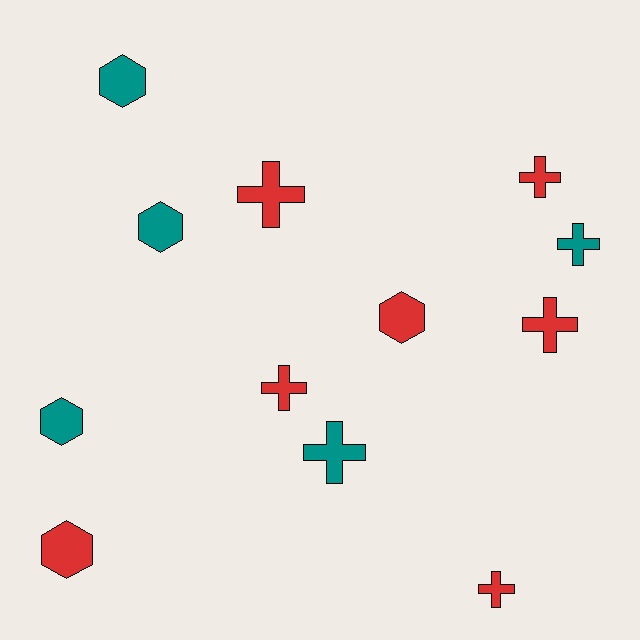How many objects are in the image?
There are 12 objects.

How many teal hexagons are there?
There are 3 teal hexagons.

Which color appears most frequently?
Red, with 7 objects.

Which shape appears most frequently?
Cross, with 7 objects.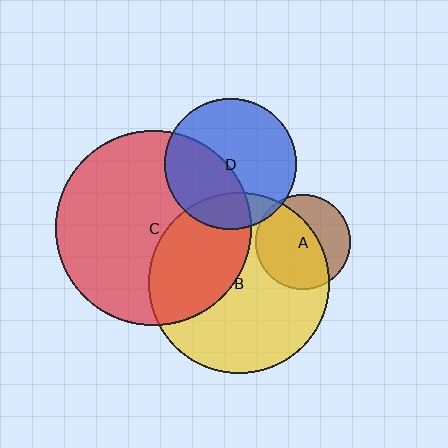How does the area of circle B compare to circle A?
Approximately 3.6 times.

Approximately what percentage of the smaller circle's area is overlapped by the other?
Approximately 20%.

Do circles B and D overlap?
Yes.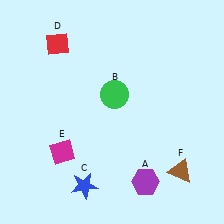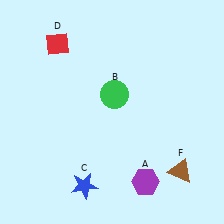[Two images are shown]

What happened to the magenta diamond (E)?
The magenta diamond (E) was removed in Image 2. It was in the bottom-left area of Image 1.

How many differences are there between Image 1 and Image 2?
There is 1 difference between the two images.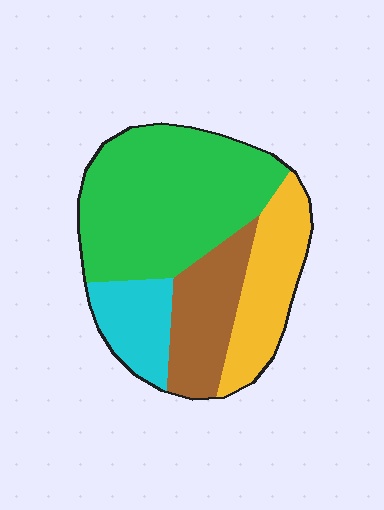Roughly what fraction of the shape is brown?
Brown takes up about one fifth (1/5) of the shape.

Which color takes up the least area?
Cyan, at roughly 15%.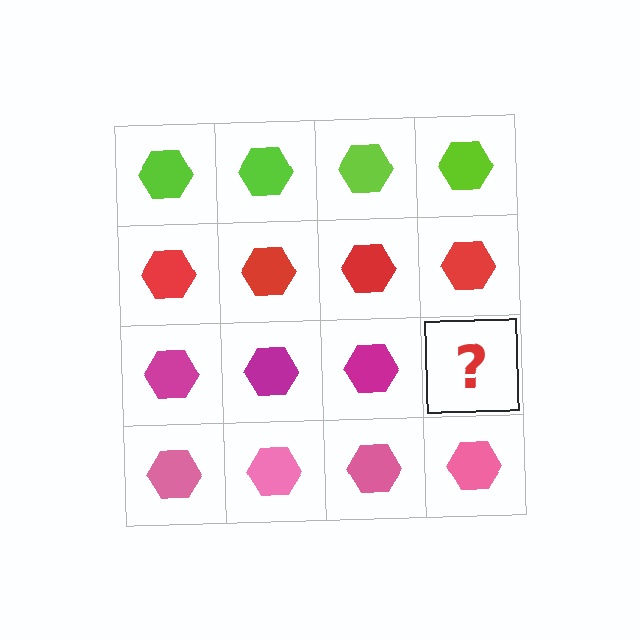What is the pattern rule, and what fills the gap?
The rule is that each row has a consistent color. The gap should be filled with a magenta hexagon.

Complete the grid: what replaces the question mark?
The question mark should be replaced with a magenta hexagon.